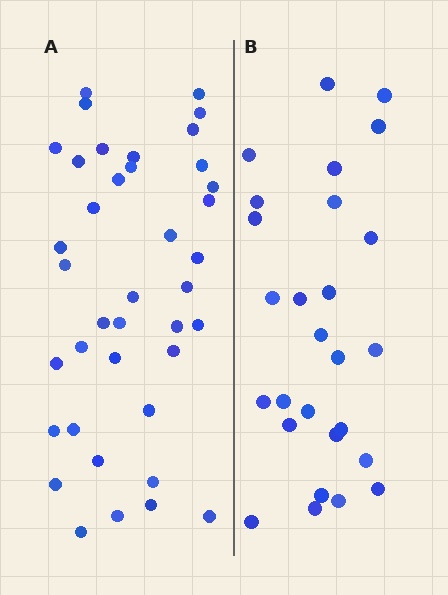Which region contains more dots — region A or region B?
Region A (the left region) has more dots.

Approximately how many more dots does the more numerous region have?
Region A has roughly 12 or so more dots than region B.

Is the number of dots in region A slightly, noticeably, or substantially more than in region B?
Region A has noticeably more, but not dramatically so. The ratio is roughly 1.4 to 1.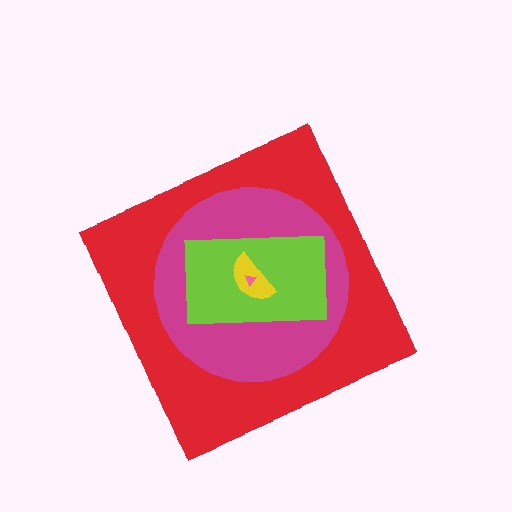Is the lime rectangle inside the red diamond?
Yes.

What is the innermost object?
The pink triangle.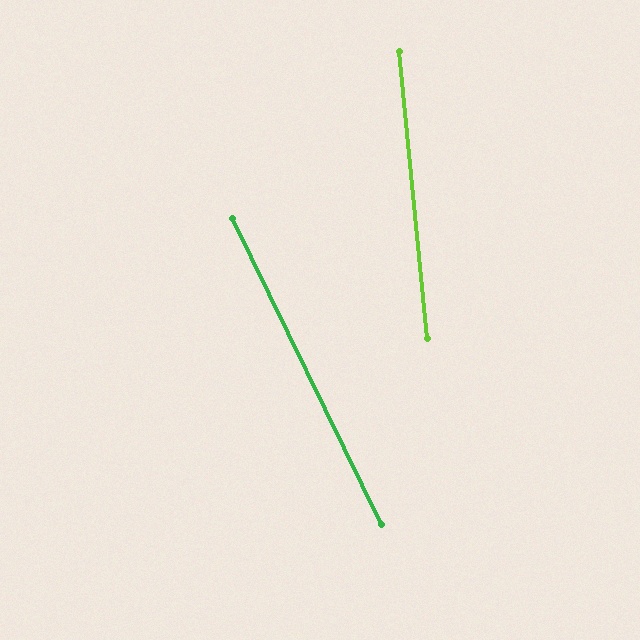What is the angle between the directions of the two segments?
Approximately 20 degrees.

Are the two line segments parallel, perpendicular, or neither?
Neither parallel nor perpendicular — they differ by about 20°.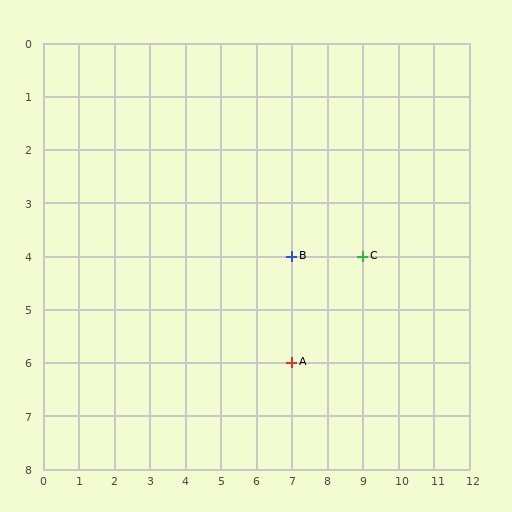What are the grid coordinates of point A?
Point A is at grid coordinates (7, 6).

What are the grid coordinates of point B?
Point B is at grid coordinates (7, 4).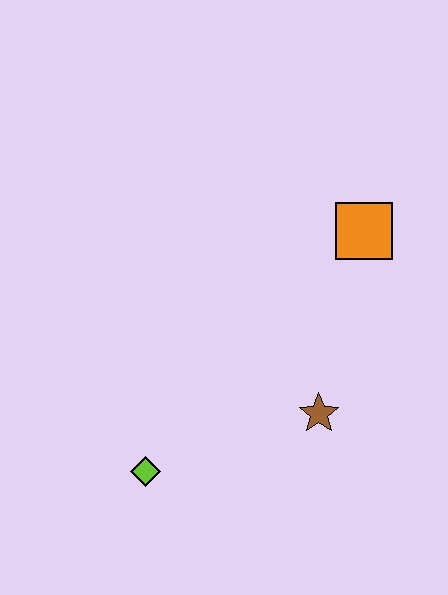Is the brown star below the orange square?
Yes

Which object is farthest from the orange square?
The lime diamond is farthest from the orange square.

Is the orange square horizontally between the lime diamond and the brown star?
No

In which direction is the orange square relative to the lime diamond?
The orange square is above the lime diamond.